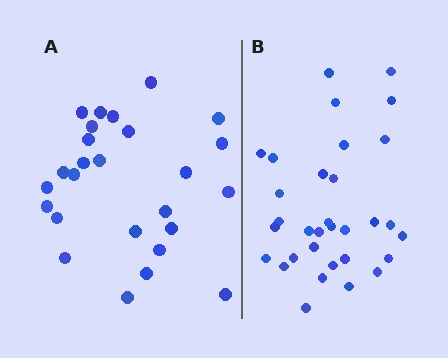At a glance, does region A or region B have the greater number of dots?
Region B (the right region) has more dots.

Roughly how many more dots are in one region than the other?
Region B has about 6 more dots than region A.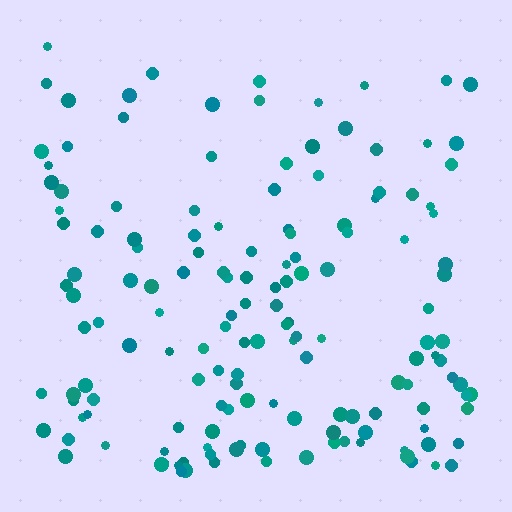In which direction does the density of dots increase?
From top to bottom, with the bottom side densest.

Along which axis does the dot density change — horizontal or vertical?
Vertical.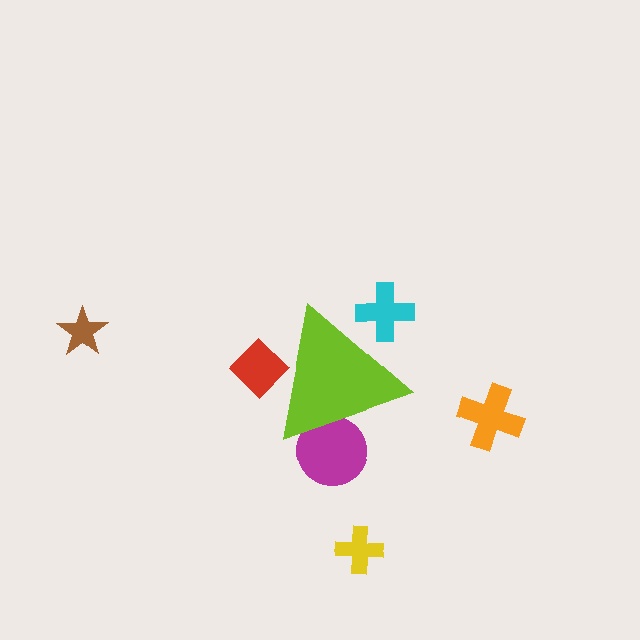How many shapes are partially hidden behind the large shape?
3 shapes are partially hidden.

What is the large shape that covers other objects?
A lime triangle.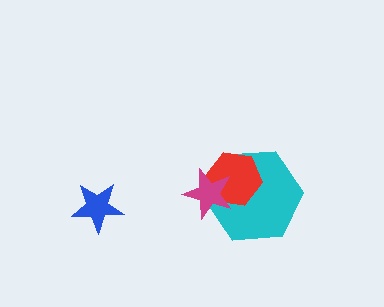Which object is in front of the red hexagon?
The magenta star is in front of the red hexagon.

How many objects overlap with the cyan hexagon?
2 objects overlap with the cyan hexagon.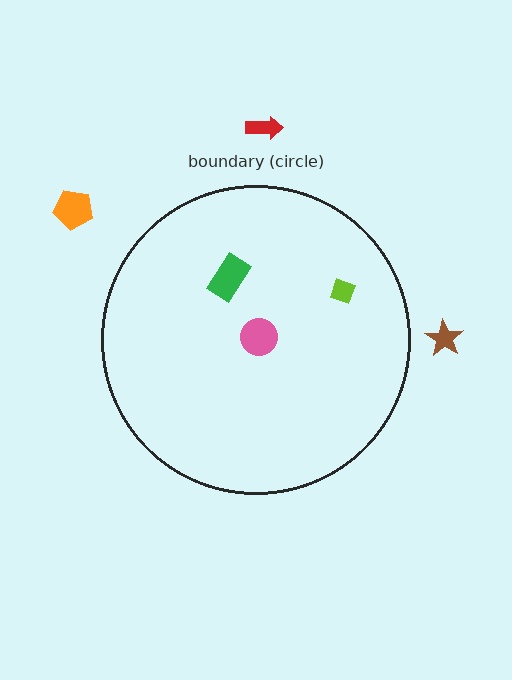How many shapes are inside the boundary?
3 inside, 3 outside.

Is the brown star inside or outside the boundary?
Outside.